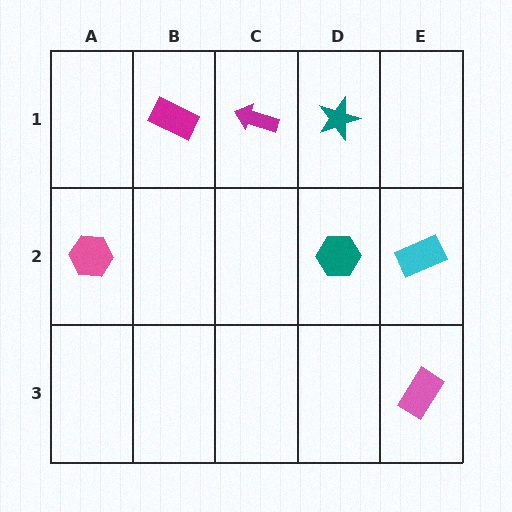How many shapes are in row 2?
3 shapes.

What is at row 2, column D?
A teal hexagon.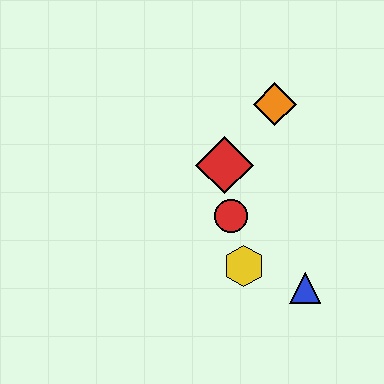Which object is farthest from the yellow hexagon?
The orange diamond is farthest from the yellow hexagon.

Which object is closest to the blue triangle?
The yellow hexagon is closest to the blue triangle.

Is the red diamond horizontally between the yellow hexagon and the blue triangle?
No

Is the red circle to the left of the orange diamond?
Yes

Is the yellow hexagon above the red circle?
No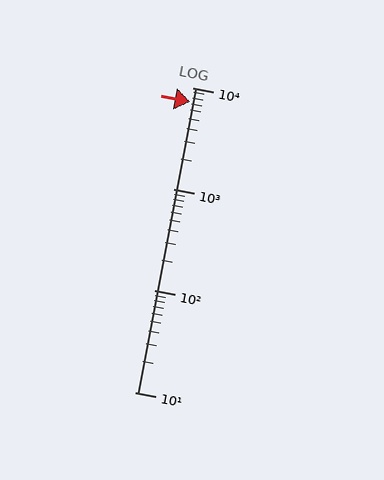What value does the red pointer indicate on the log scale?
The pointer indicates approximately 7200.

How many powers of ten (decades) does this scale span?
The scale spans 3 decades, from 10 to 10000.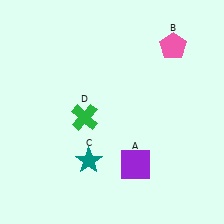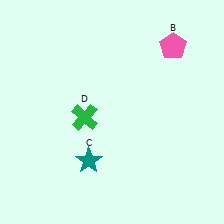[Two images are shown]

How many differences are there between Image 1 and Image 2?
There is 1 difference between the two images.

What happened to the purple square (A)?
The purple square (A) was removed in Image 2. It was in the bottom-right area of Image 1.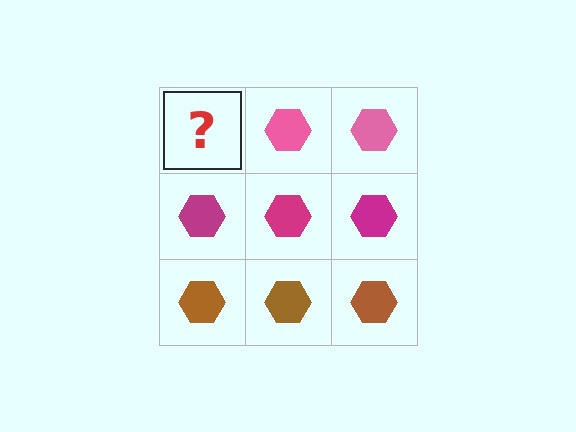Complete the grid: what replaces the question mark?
The question mark should be replaced with a pink hexagon.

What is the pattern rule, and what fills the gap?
The rule is that each row has a consistent color. The gap should be filled with a pink hexagon.